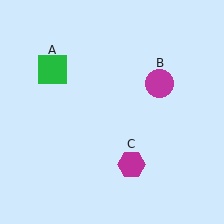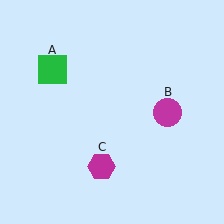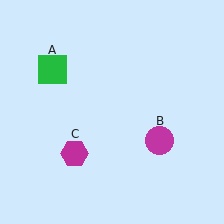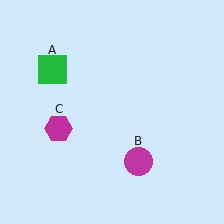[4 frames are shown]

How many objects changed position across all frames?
2 objects changed position: magenta circle (object B), magenta hexagon (object C).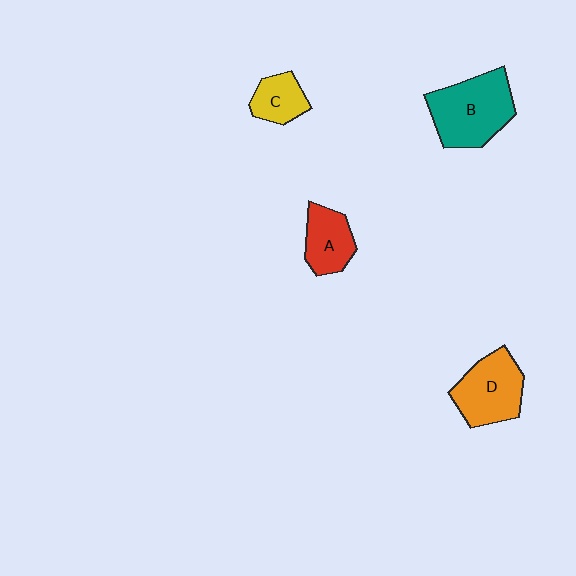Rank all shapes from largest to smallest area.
From largest to smallest: B (teal), D (orange), A (red), C (yellow).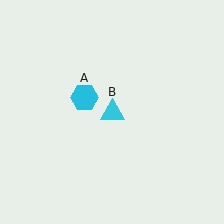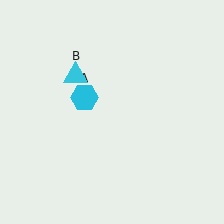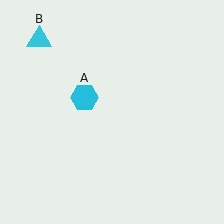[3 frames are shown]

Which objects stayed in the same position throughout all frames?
Cyan hexagon (object A) remained stationary.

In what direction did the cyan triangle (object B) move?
The cyan triangle (object B) moved up and to the left.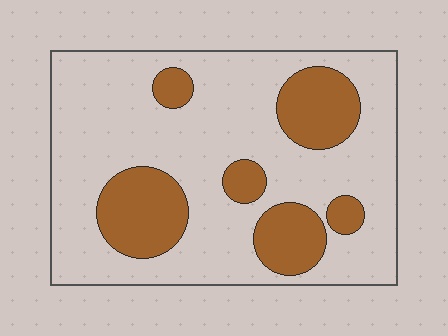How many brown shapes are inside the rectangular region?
6.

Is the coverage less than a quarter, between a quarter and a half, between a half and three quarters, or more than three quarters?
Between a quarter and a half.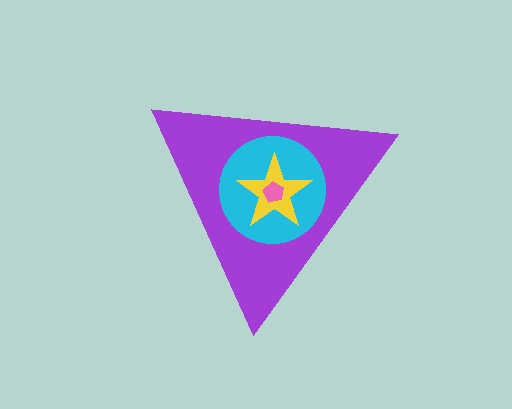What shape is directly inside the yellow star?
The pink pentagon.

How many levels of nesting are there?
4.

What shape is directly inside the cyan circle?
The yellow star.